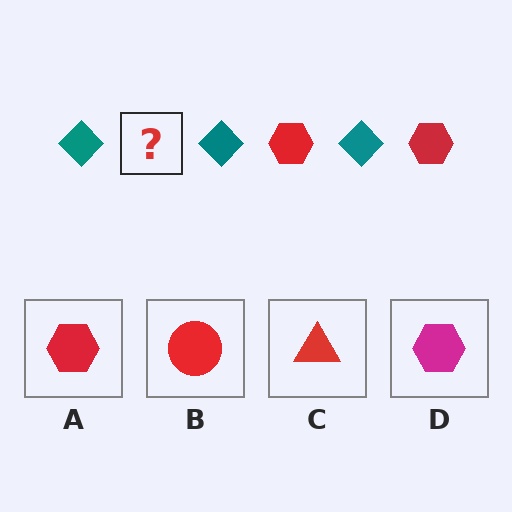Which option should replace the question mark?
Option A.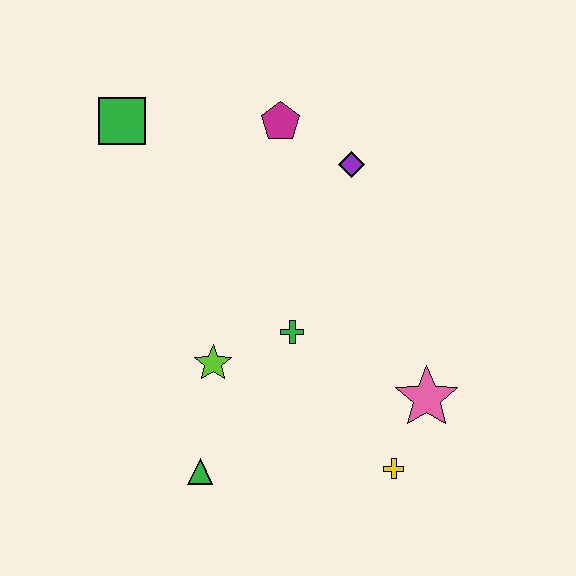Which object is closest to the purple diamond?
The magenta pentagon is closest to the purple diamond.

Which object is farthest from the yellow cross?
The green square is farthest from the yellow cross.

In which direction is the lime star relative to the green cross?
The lime star is to the left of the green cross.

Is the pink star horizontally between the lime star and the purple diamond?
No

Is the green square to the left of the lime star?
Yes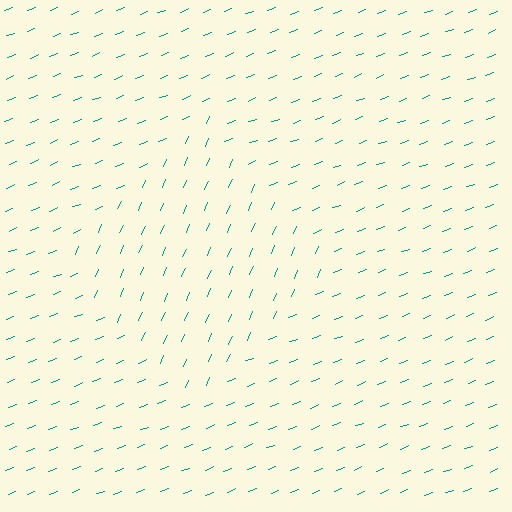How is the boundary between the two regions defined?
The boundary is defined purely by a change in line orientation (approximately 45 degrees difference). All lines are the same color and thickness.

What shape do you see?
I see a diamond.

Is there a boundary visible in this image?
Yes, there is a texture boundary formed by a change in line orientation.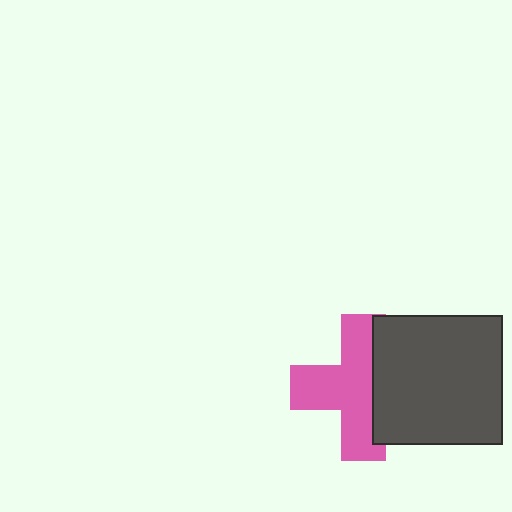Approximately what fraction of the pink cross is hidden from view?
Roughly 37% of the pink cross is hidden behind the dark gray square.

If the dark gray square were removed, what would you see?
You would see the complete pink cross.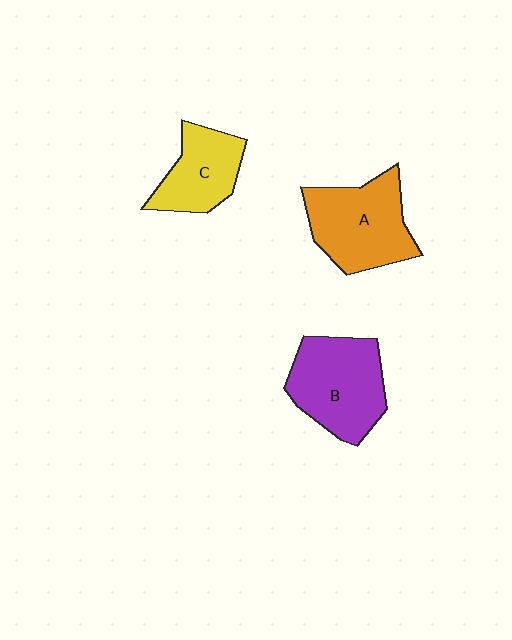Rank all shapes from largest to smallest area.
From largest to smallest: B (purple), A (orange), C (yellow).